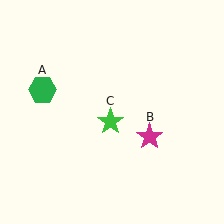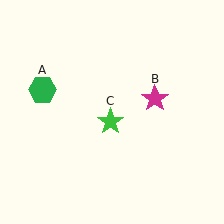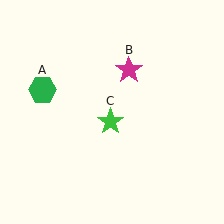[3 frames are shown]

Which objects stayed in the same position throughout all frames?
Green hexagon (object A) and green star (object C) remained stationary.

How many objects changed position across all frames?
1 object changed position: magenta star (object B).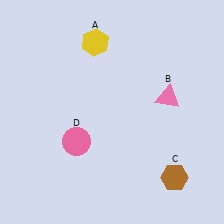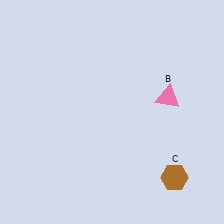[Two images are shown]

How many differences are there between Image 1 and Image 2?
There are 2 differences between the two images.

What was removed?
The pink circle (D), the yellow hexagon (A) were removed in Image 2.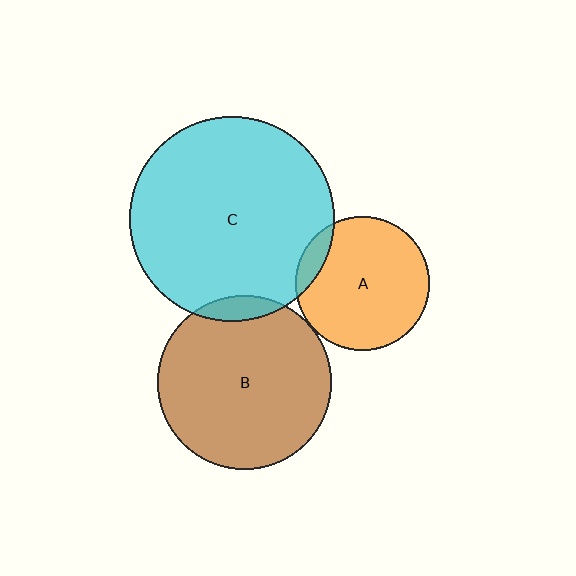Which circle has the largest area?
Circle C (cyan).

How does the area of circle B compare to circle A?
Approximately 1.7 times.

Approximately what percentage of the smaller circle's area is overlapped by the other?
Approximately 10%.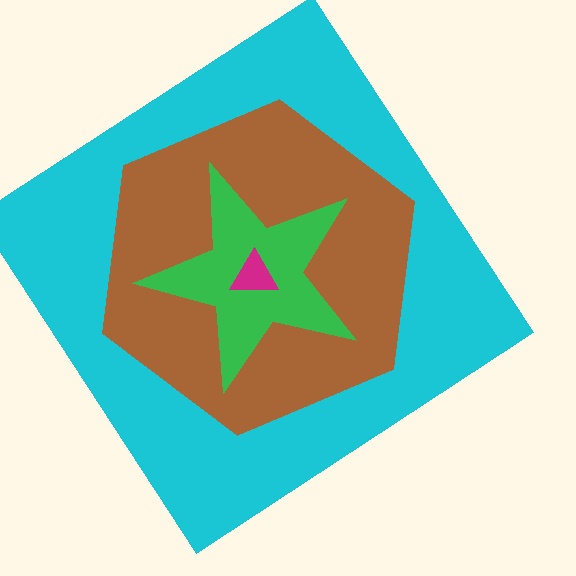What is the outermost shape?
The cyan diamond.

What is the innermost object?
The magenta triangle.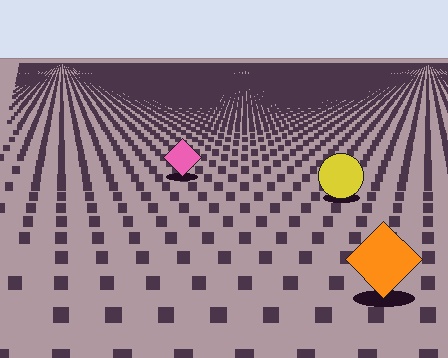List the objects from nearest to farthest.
From nearest to farthest: the orange diamond, the yellow circle, the pink diamond.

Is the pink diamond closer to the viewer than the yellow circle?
No. The yellow circle is closer — you can tell from the texture gradient: the ground texture is coarser near it.